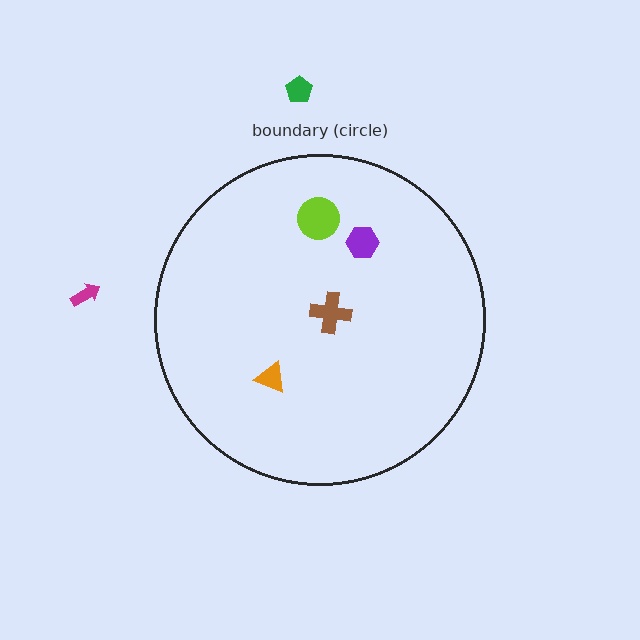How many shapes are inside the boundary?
4 inside, 2 outside.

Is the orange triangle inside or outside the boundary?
Inside.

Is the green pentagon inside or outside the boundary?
Outside.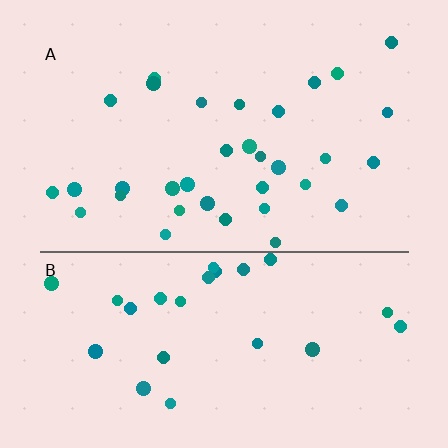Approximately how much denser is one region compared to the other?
Approximately 1.3× — region A over region B.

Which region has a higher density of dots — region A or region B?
A (the top).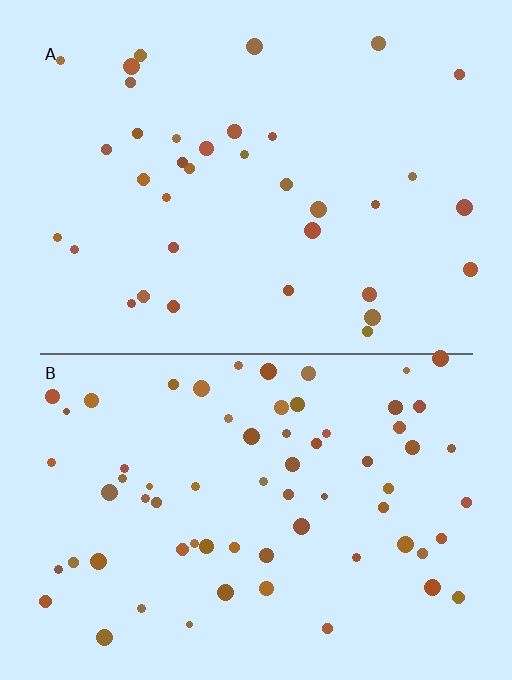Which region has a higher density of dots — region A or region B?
B (the bottom).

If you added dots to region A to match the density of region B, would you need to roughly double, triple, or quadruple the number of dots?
Approximately double.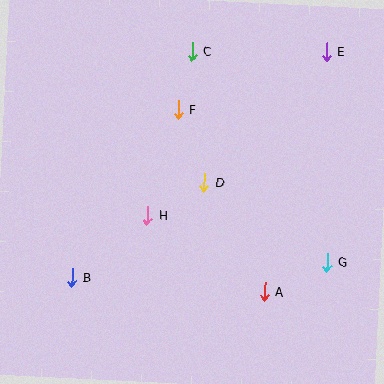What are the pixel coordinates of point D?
Point D is at (204, 182).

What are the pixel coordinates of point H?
Point H is at (148, 215).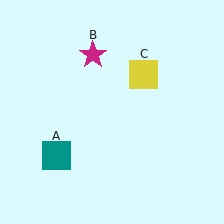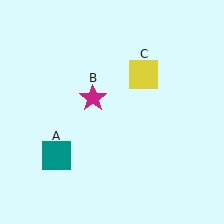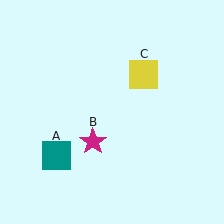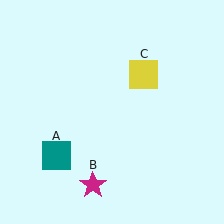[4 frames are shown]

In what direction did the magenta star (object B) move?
The magenta star (object B) moved down.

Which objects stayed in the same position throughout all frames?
Teal square (object A) and yellow square (object C) remained stationary.